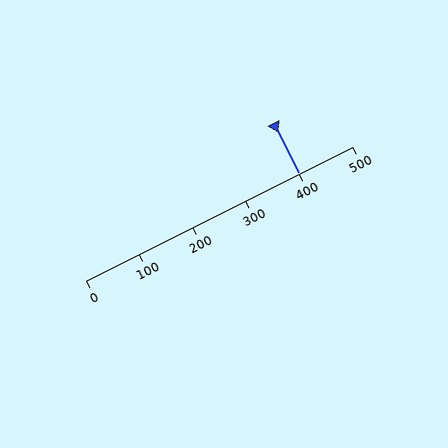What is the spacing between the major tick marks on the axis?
The major ticks are spaced 100 apart.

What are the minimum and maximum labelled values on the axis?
The axis runs from 0 to 500.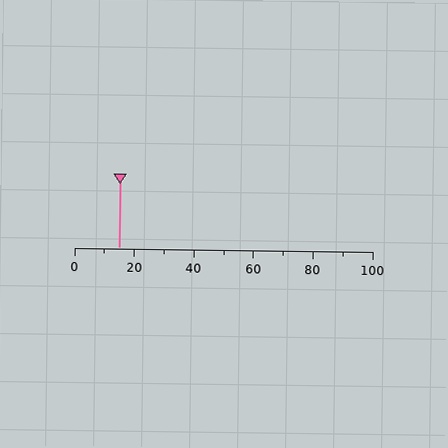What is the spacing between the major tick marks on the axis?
The major ticks are spaced 20 apart.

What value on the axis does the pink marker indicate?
The marker indicates approximately 15.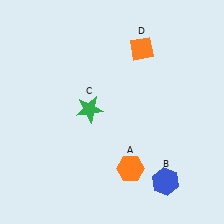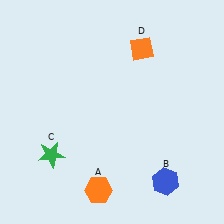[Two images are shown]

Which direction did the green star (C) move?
The green star (C) moved down.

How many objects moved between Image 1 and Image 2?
2 objects moved between the two images.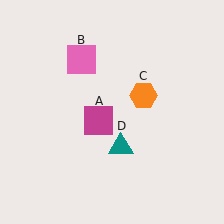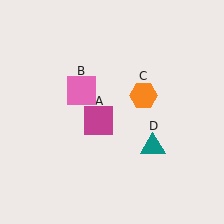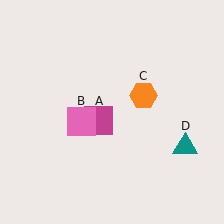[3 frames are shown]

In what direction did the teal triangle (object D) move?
The teal triangle (object D) moved right.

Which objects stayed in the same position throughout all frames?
Magenta square (object A) and orange hexagon (object C) remained stationary.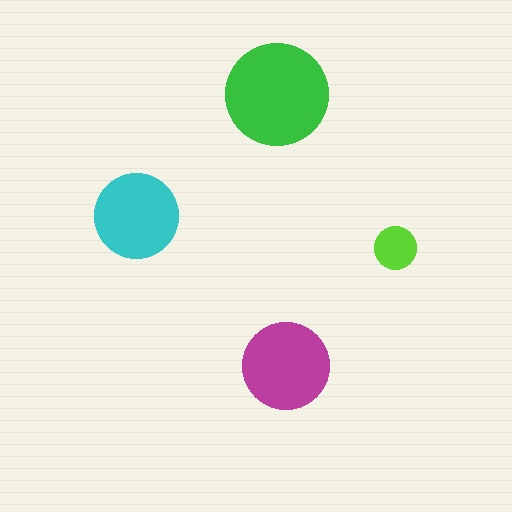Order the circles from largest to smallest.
the green one, the magenta one, the cyan one, the lime one.